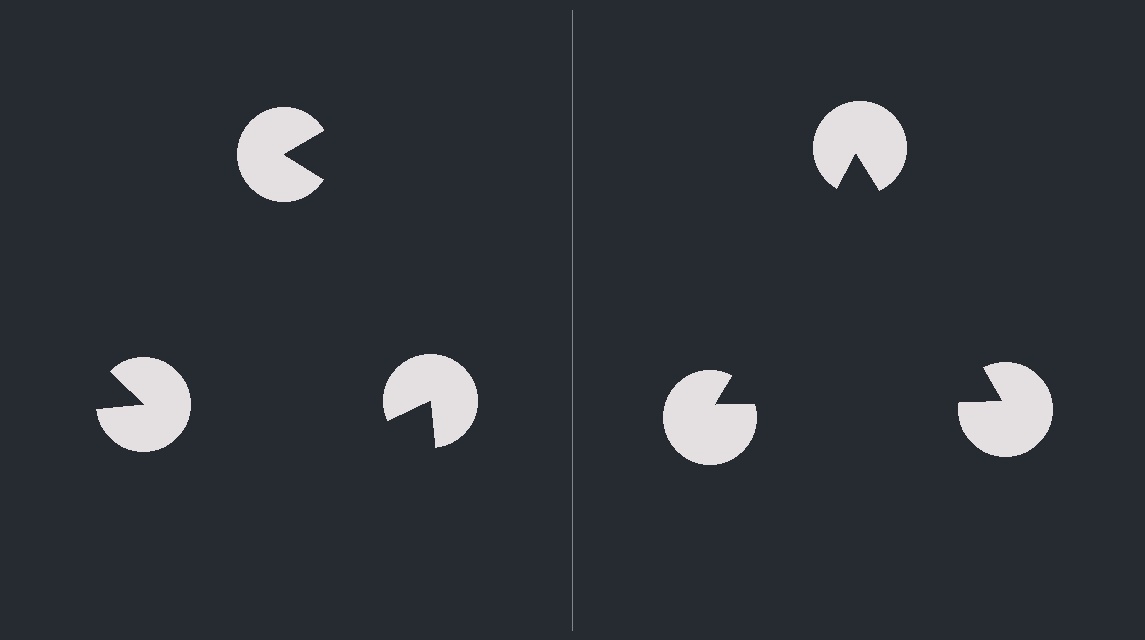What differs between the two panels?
The pac-man discs are positioned identically on both sides; only the wedge orientations differ. On the right they align to a triangle; on the left they are misaligned.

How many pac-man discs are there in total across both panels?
6 — 3 on each side.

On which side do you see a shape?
An illusory triangle appears on the right side. On the left side the wedge cuts are rotated, so no coherent shape forms.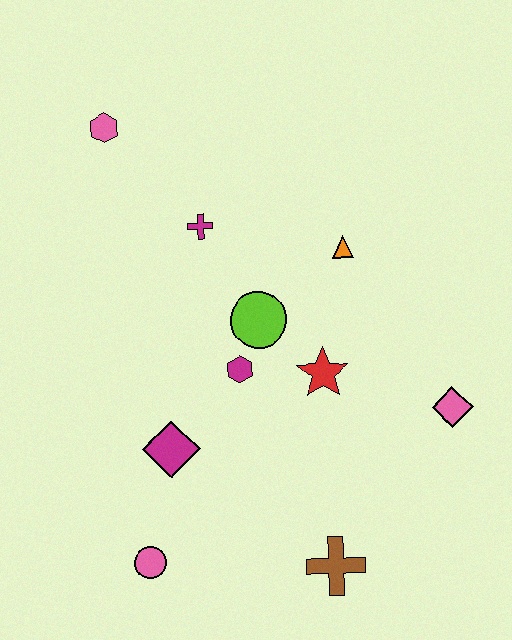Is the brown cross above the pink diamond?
No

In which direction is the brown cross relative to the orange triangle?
The brown cross is below the orange triangle.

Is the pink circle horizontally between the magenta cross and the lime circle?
No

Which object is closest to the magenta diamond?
The magenta hexagon is closest to the magenta diamond.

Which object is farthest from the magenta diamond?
The pink hexagon is farthest from the magenta diamond.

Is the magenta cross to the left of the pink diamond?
Yes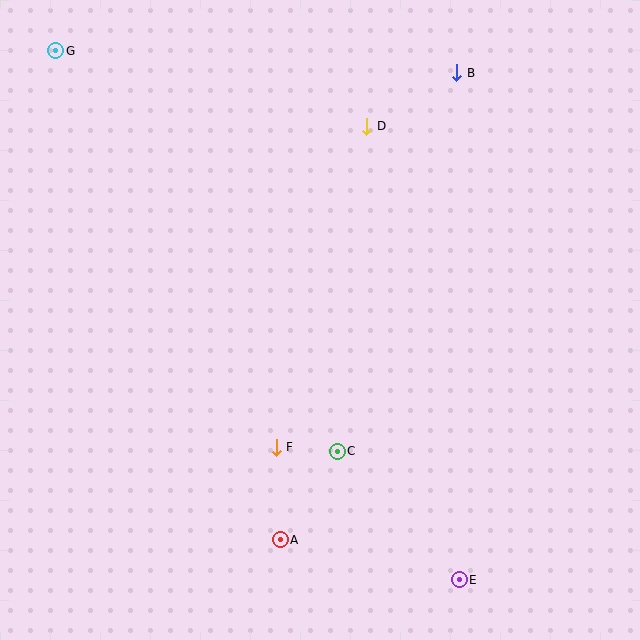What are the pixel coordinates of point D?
Point D is at (367, 126).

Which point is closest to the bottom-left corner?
Point A is closest to the bottom-left corner.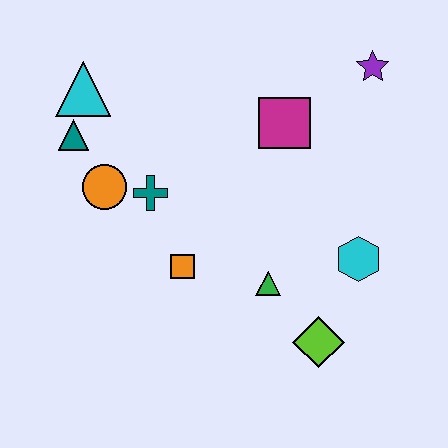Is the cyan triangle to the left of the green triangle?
Yes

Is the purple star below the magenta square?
No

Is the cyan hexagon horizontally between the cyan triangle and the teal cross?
No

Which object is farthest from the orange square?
The purple star is farthest from the orange square.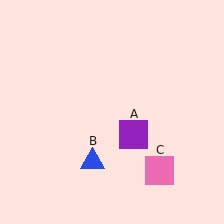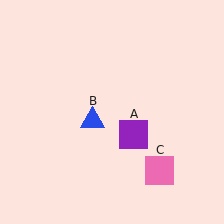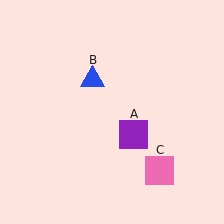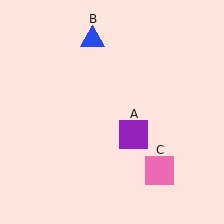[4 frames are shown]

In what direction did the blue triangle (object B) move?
The blue triangle (object B) moved up.